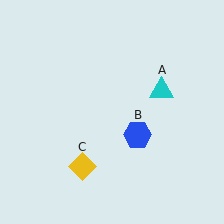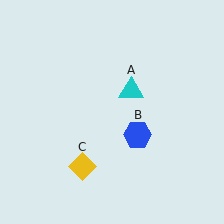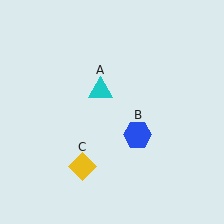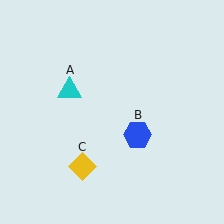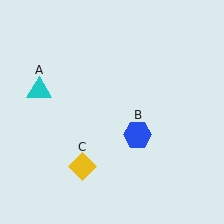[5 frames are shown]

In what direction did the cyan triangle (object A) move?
The cyan triangle (object A) moved left.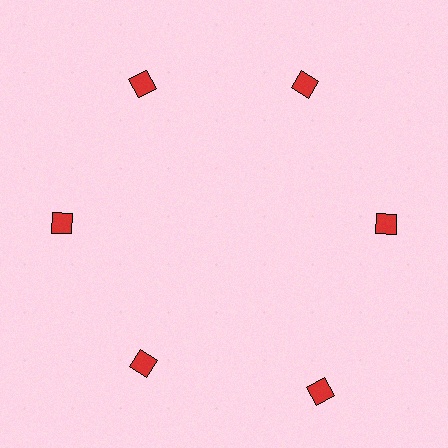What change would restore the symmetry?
The symmetry would be restored by moving it inward, back onto the ring so that all 6 diamonds sit at equal angles and equal distance from the center.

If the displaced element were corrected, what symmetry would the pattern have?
It would have 6-fold rotational symmetry — the pattern would map onto itself every 60 degrees.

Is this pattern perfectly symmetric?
No. The 6 red diamonds are arranged in a ring, but one element near the 5 o'clock position is pushed outward from the center, breaking the 6-fold rotational symmetry.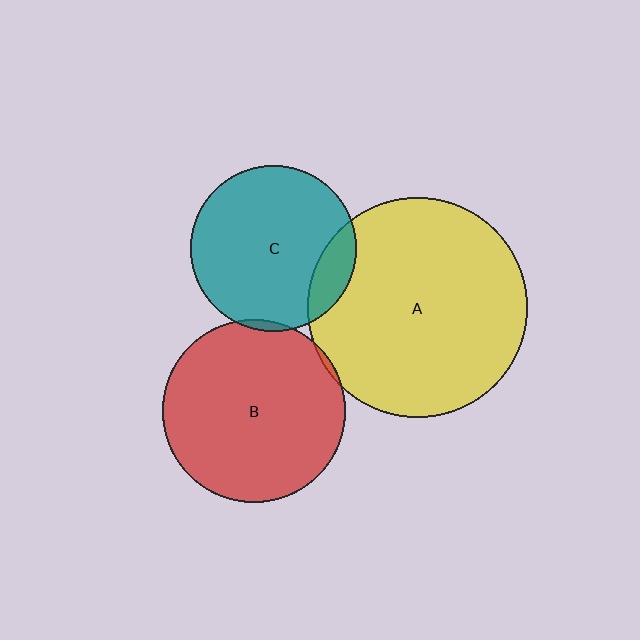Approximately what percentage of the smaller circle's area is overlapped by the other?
Approximately 5%.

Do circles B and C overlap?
Yes.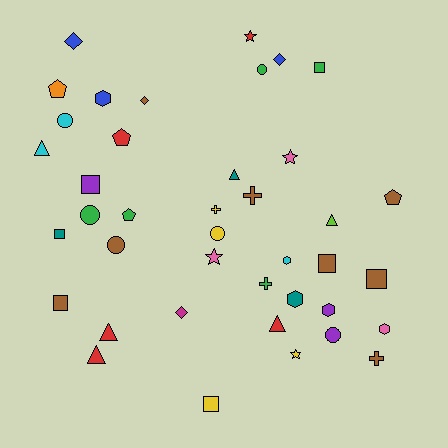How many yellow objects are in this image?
There are 4 yellow objects.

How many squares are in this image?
There are 7 squares.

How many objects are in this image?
There are 40 objects.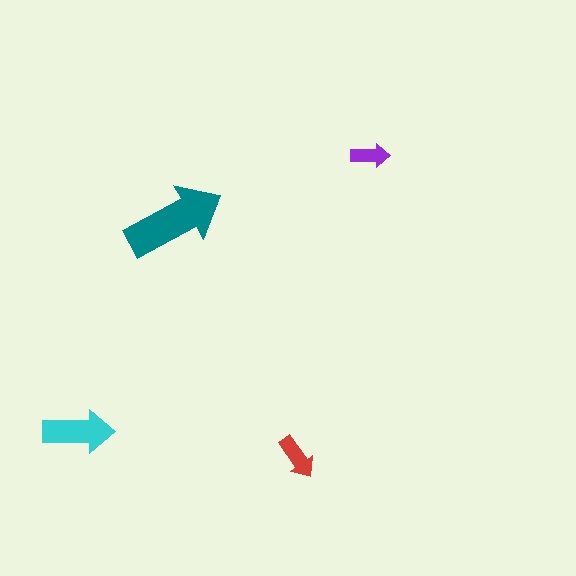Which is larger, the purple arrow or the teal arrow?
The teal one.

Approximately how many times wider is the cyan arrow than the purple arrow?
About 2 times wider.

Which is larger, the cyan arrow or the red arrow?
The cyan one.